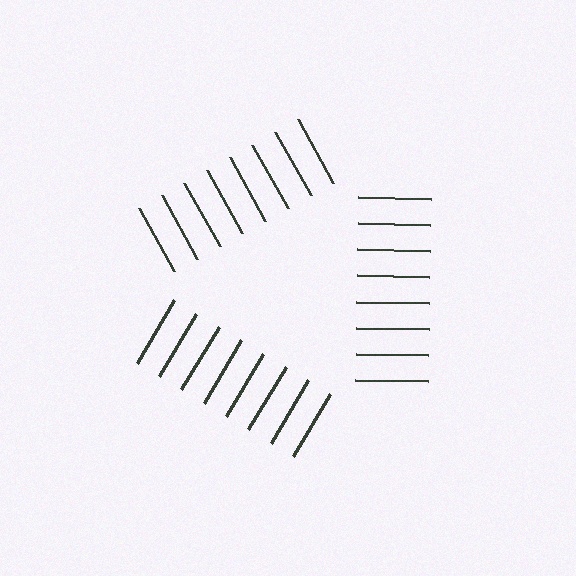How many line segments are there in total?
24 — 8 along each of the 3 edges.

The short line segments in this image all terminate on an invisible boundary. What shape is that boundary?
An illusory triangle — the line segments terminate on its edges but no continuous stroke is drawn.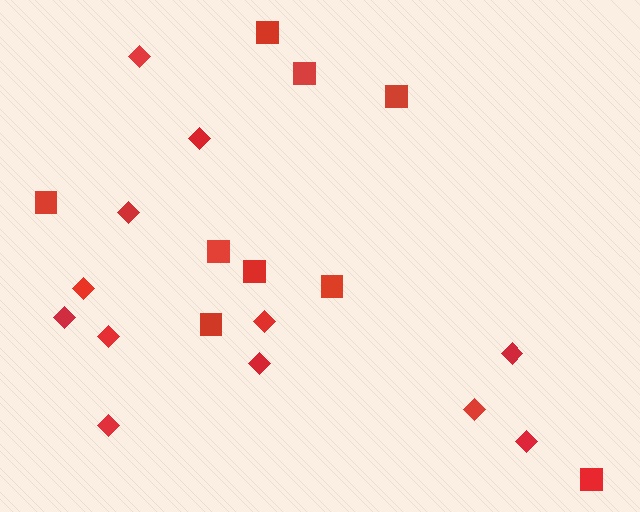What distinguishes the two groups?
There are 2 groups: one group of diamonds (12) and one group of squares (9).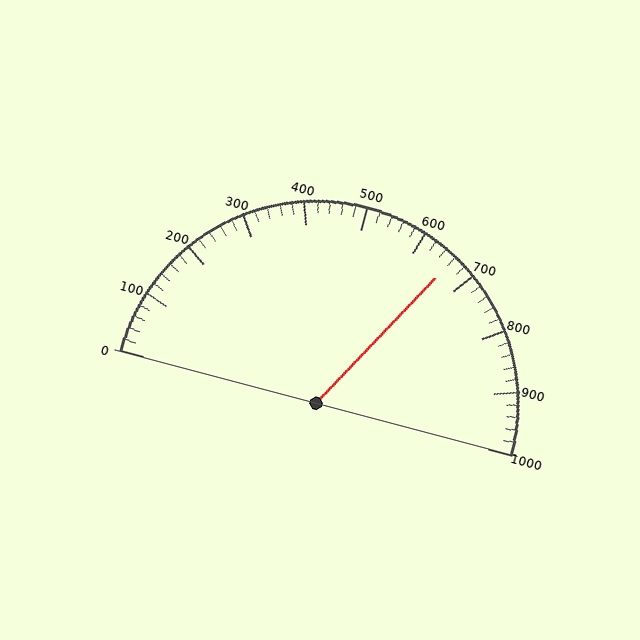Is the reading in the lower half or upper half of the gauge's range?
The reading is in the upper half of the range (0 to 1000).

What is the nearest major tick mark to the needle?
The nearest major tick mark is 700.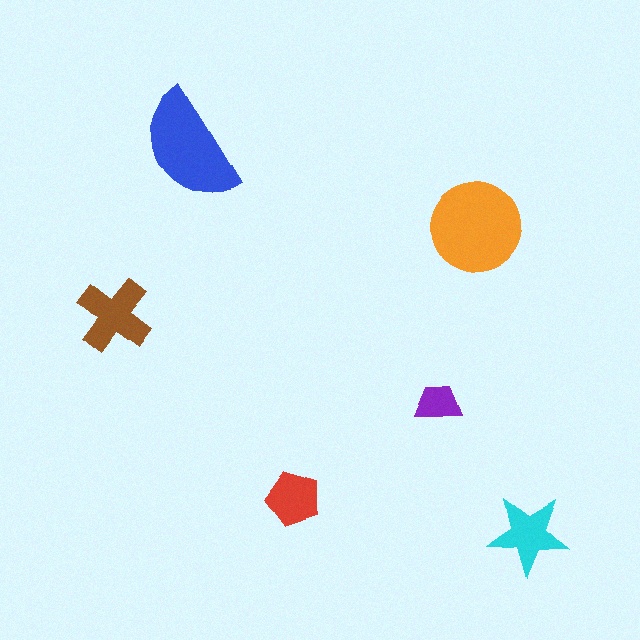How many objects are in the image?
There are 6 objects in the image.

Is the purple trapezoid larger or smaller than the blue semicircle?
Smaller.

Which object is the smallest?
The purple trapezoid.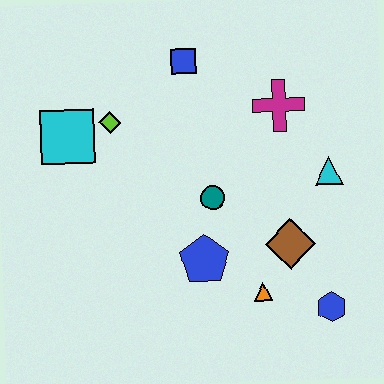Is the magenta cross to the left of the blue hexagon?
Yes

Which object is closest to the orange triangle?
The brown diamond is closest to the orange triangle.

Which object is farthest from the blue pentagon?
The blue square is farthest from the blue pentagon.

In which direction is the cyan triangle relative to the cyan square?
The cyan triangle is to the right of the cyan square.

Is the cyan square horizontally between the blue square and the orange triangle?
No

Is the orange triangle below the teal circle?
Yes